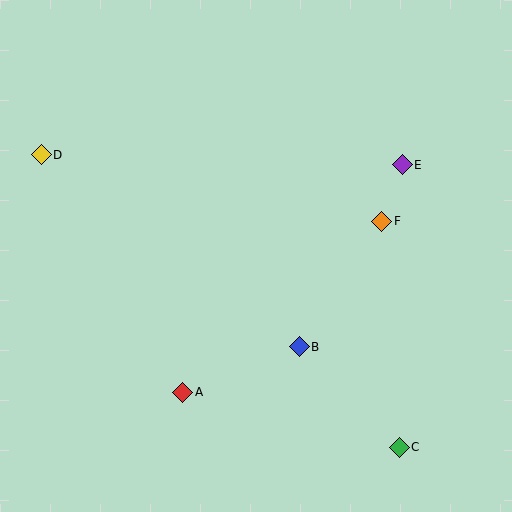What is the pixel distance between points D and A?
The distance between D and A is 276 pixels.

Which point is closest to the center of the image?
Point B at (299, 347) is closest to the center.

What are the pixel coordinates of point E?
Point E is at (402, 165).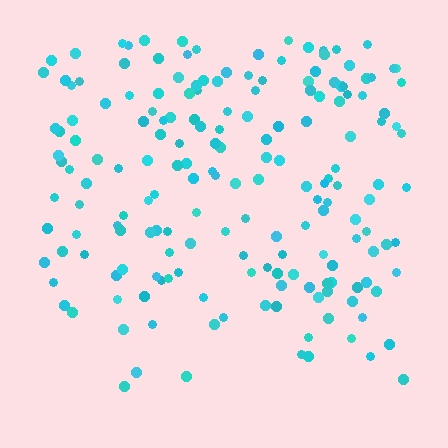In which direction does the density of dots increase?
From bottom to top, with the top side densest.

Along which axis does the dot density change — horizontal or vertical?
Vertical.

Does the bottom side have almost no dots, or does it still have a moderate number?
Still a moderate number, just noticeably fewer than the top.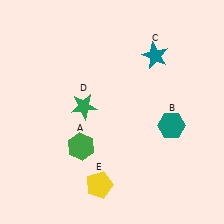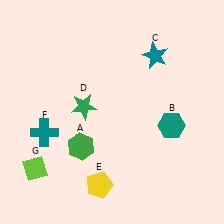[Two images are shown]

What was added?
A teal cross (F), a lime diamond (G) were added in Image 2.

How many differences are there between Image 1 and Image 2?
There are 2 differences between the two images.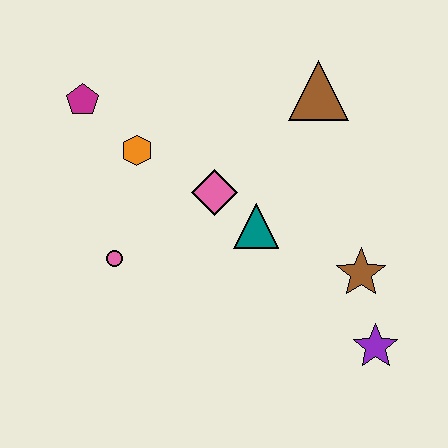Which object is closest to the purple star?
The brown star is closest to the purple star.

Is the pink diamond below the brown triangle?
Yes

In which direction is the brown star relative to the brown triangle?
The brown star is below the brown triangle.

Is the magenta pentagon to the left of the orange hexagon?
Yes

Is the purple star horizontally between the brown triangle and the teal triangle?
No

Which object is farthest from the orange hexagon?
The purple star is farthest from the orange hexagon.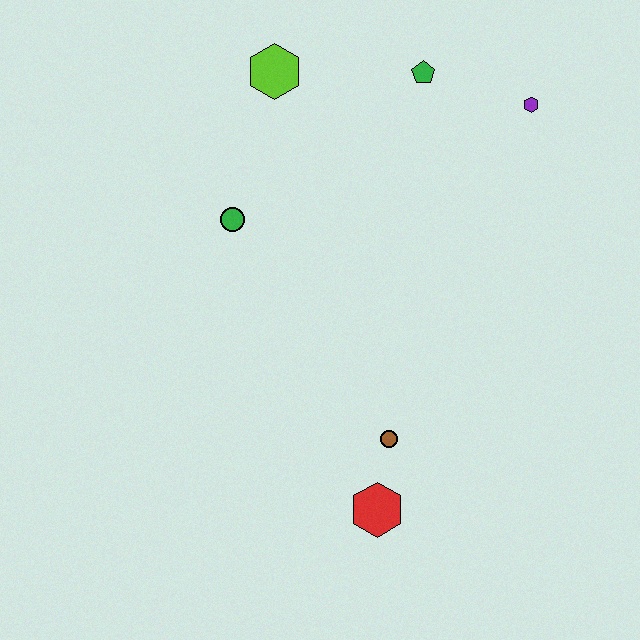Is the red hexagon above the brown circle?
No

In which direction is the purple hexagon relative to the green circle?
The purple hexagon is to the right of the green circle.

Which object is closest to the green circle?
The lime hexagon is closest to the green circle.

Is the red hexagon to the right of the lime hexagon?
Yes